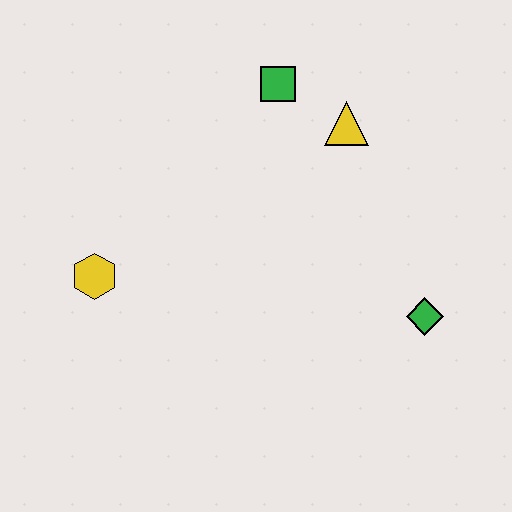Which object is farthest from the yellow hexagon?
The green diamond is farthest from the yellow hexagon.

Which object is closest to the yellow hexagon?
The green square is closest to the yellow hexagon.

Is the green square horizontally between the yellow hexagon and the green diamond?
Yes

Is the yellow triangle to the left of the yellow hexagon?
No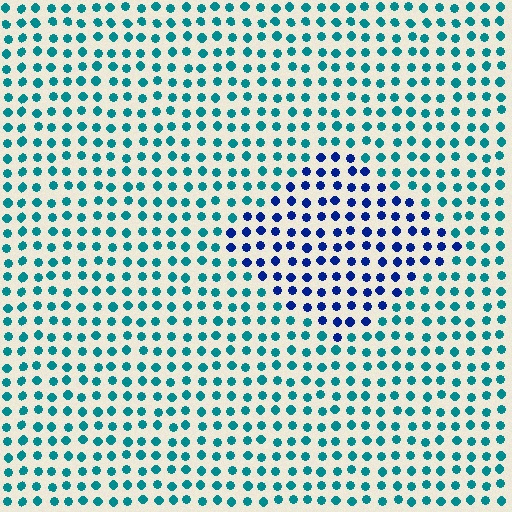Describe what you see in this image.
The image is filled with small teal elements in a uniform arrangement. A diamond-shaped region is visible where the elements are tinted to a slightly different hue, forming a subtle color boundary.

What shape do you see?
I see a diamond.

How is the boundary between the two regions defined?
The boundary is defined purely by a slight shift in hue (about 46 degrees). Spacing, size, and orientation are identical on both sides.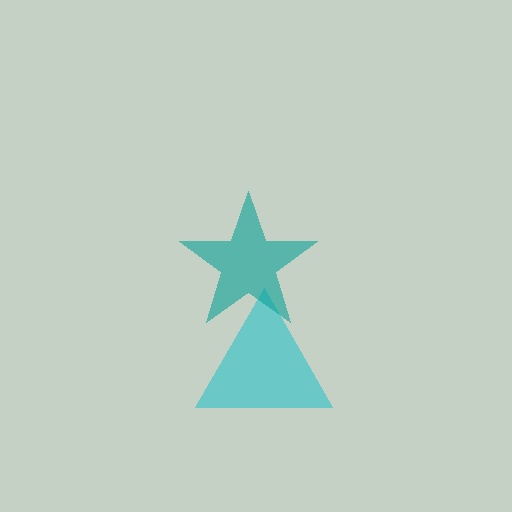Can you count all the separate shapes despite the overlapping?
Yes, there are 2 separate shapes.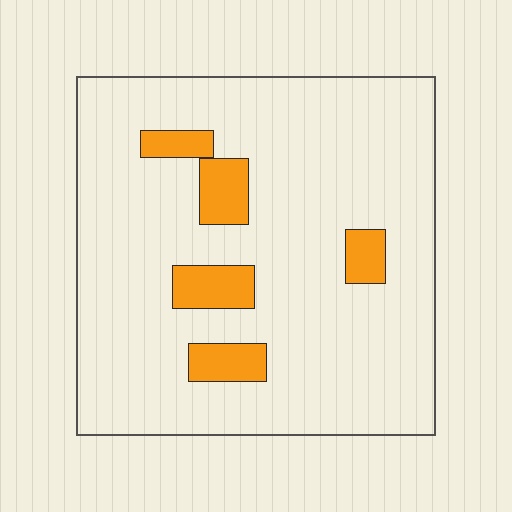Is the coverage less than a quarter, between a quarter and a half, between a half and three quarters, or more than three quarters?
Less than a quarter.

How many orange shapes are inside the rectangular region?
5.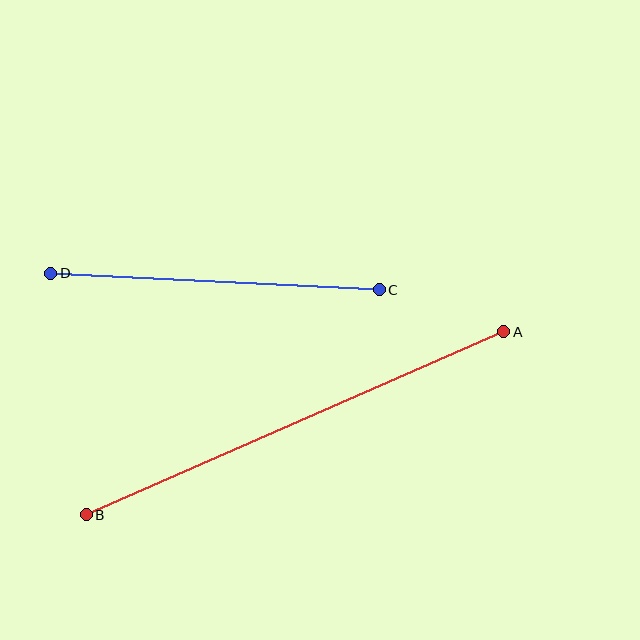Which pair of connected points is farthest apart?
Points A and B are farthest apart.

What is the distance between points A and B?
The distance is approximately 456 pixels.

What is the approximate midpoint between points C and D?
The midpoint is at approximately (215, 282) pixels.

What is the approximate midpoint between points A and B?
The midpoint is at approximately (295, 423) pixels.